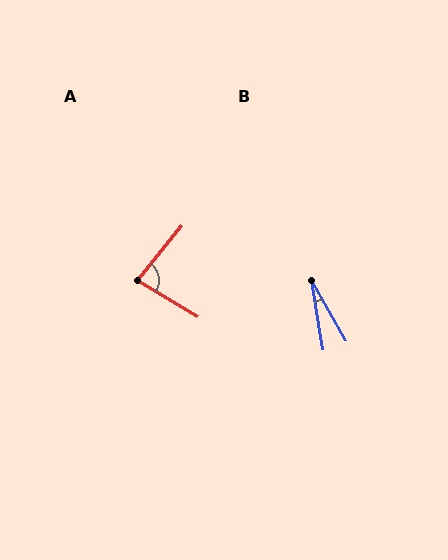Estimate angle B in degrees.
Approximately 20 degrees.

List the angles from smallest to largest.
B (20°), A (82°).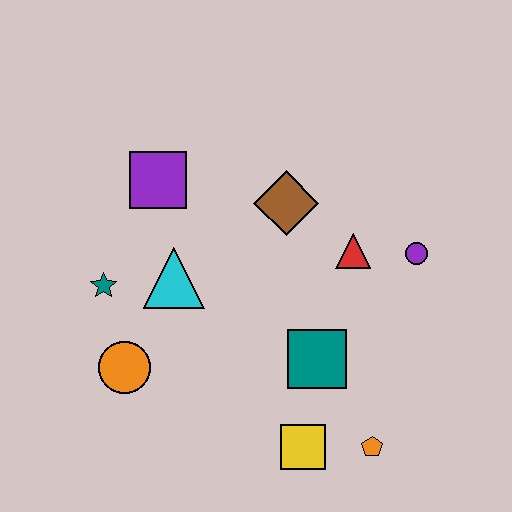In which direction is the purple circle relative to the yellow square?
The purple circle is above the yellow square.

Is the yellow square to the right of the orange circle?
Yes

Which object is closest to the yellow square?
The orange pentagon is closest to the yellow square.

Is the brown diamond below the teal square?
No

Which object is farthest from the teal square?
The purple square is farthest from the teal square.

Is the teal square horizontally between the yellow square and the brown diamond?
No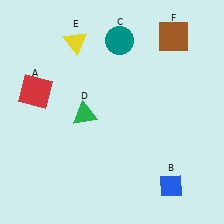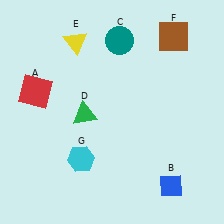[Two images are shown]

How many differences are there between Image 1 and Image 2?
There is 1 difference between the two images.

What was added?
A cyan hexagon (G) was added in Image 2.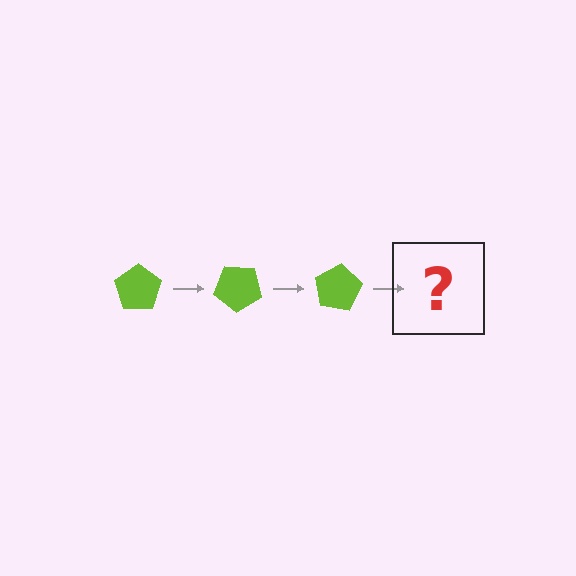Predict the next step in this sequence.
The next step is a lime pentagon rotated 120 degrees.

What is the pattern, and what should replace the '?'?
The pattern is that the pentagon rotates 40 degrees each step. The '?' should be a lime pentagon rotated 120 degrees.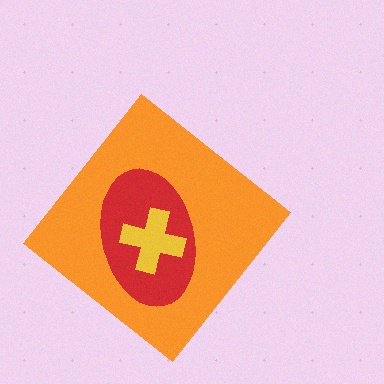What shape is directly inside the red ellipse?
The yellow cross.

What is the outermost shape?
The orange diamond.